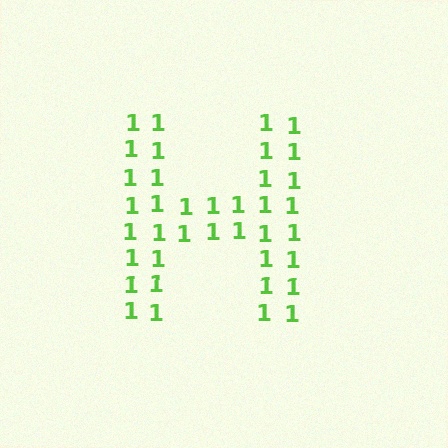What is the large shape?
The large shape is the letter H.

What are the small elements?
The small elements are digit 1's.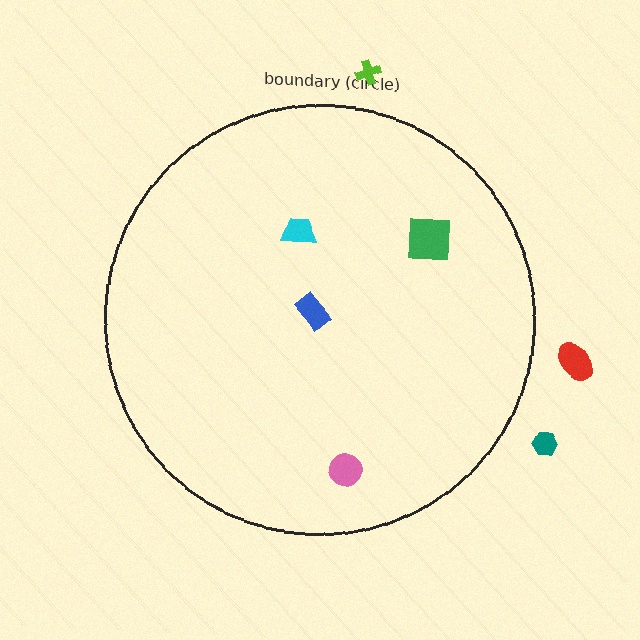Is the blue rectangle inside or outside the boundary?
Inside.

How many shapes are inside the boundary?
4 inside, 3 outside.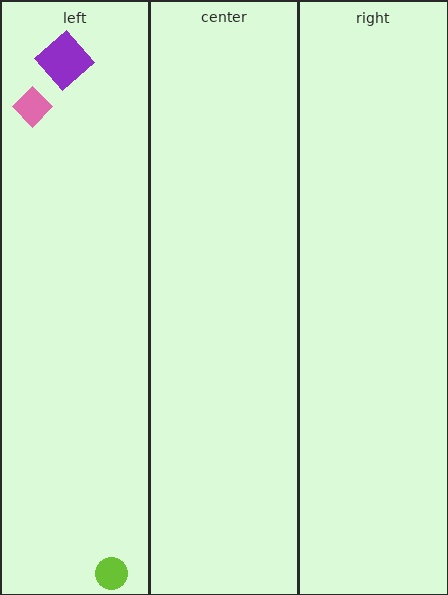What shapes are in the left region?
The purple diamond, the lime circle, the pink diamond.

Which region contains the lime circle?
The left region.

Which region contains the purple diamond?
The left region.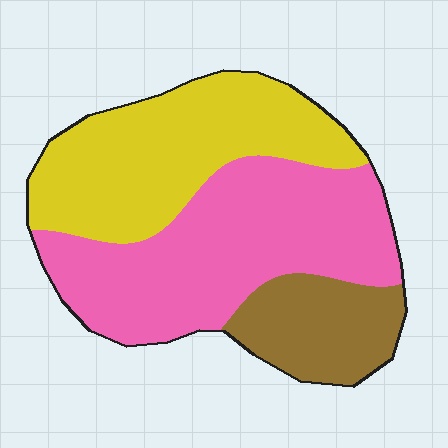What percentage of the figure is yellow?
Yellow takes up between a quarter and a half of the figure.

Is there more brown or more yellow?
Yellow.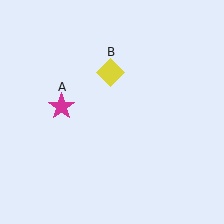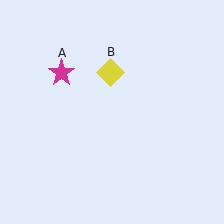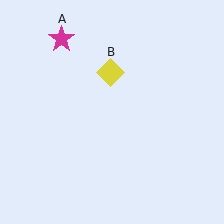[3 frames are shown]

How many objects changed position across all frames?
1 object changed position: magenta star (object A).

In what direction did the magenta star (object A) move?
The magenta star (object A) moved up.